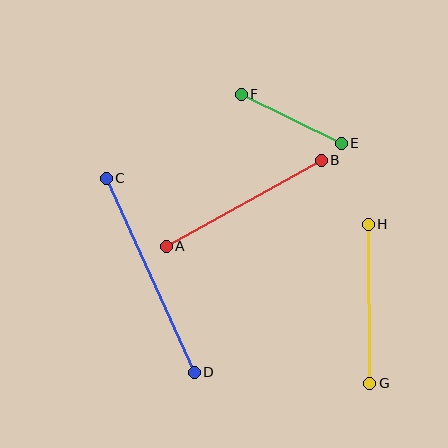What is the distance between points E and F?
The distance is approximately 111 pixels.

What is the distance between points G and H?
The distance is approximately 159 pixels.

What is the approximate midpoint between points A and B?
The midpoint is at approximately (244, 203) pixels.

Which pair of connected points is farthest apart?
Points C and D are farthest apart.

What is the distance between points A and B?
The distance is approximately 177 pixels.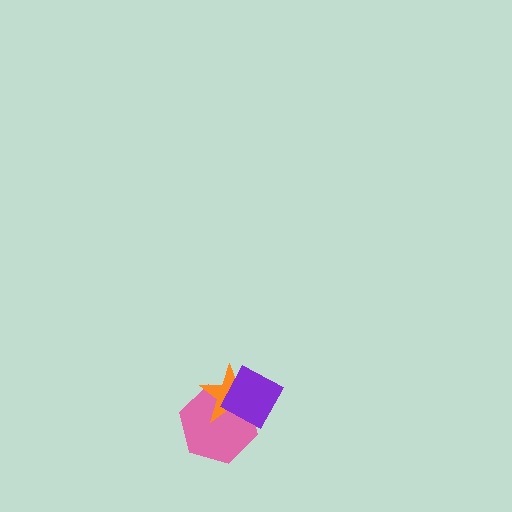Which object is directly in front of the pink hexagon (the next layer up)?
The orange star is directly in front of the pink hexagon.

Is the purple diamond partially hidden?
No, no other shape covers it.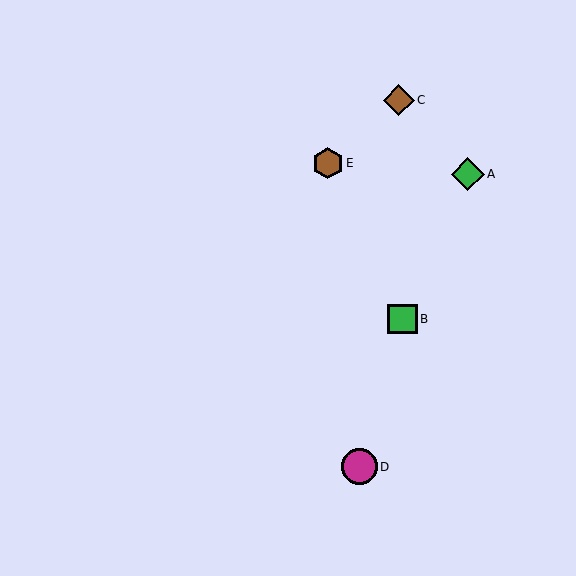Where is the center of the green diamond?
The center of the green diamond is at (468, 174).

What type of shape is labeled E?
Shape E is a brown hexagon.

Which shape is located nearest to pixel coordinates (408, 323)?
The green square (labeled B) at (403, 319) is nearest to that location.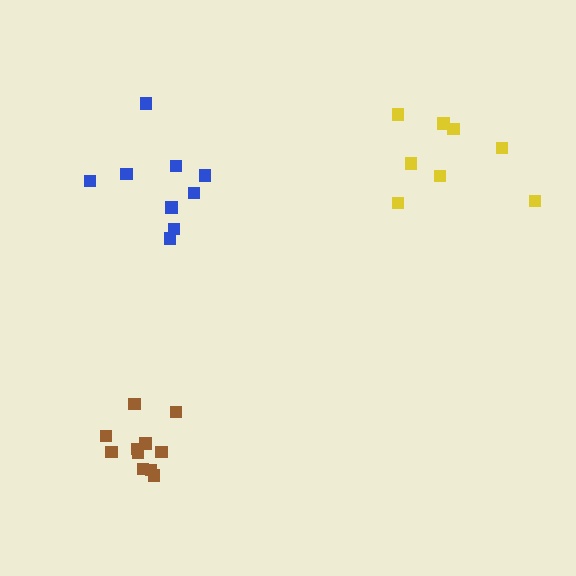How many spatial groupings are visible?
There are 3 spatial groupings.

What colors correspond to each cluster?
The clusters are colored: blue, brown, yellow.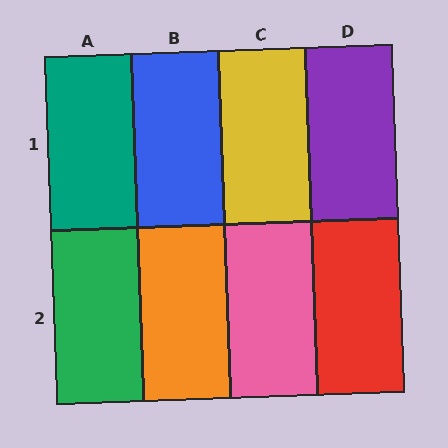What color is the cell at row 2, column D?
Red.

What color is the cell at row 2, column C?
Pink.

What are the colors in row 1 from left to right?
Teal, blue, yellow, purple.